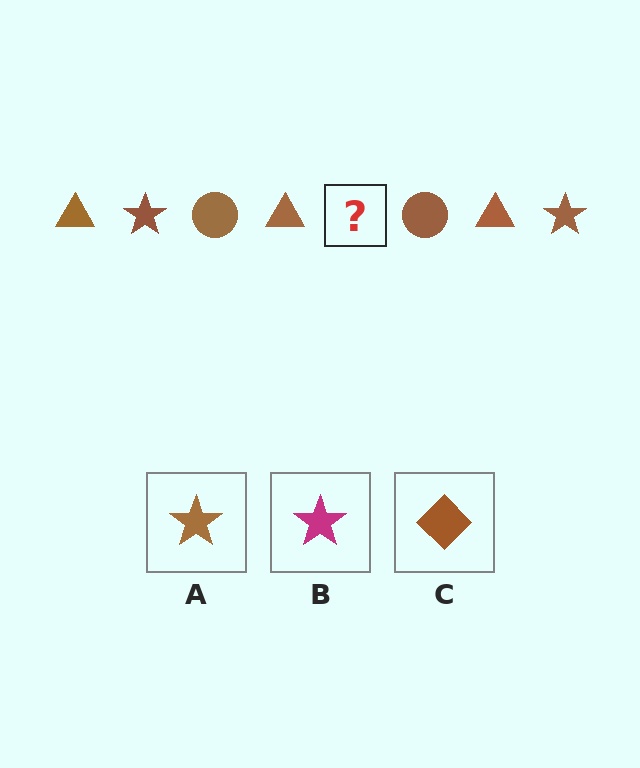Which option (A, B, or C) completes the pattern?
A.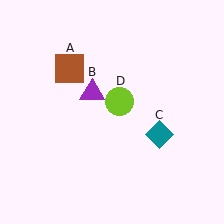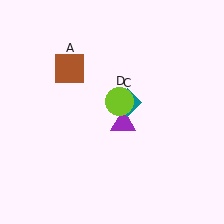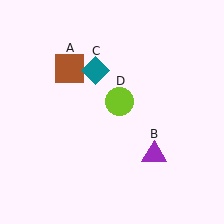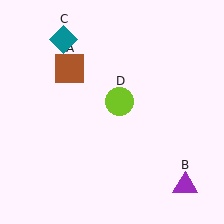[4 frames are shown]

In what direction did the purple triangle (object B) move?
The purple triangle (object B) moved down and to the right.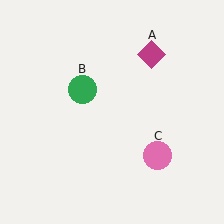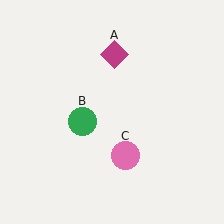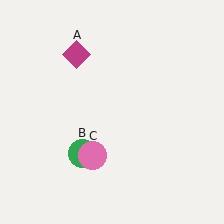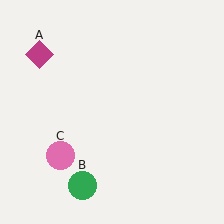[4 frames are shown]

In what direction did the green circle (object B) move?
The green circle (object B) moved down.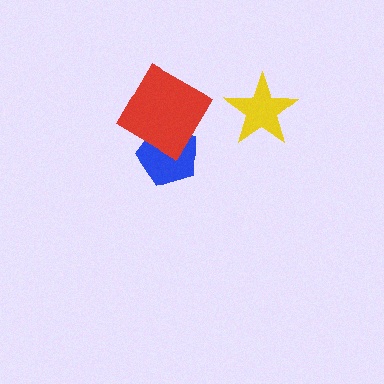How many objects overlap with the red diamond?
1 object overlaps with the red diamond.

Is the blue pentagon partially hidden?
Yes, it is partially covered by another shape.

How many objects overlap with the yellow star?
0 objects overlap with the yellow star.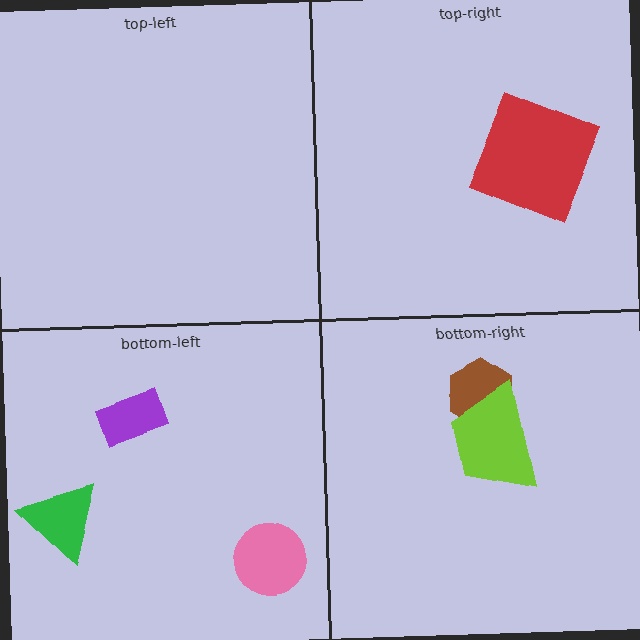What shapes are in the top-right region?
The red square.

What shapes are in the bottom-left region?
The purple rectangle, the green triangle, the pink circle.